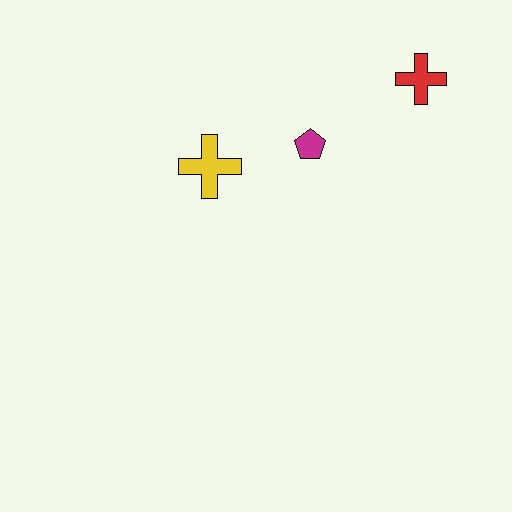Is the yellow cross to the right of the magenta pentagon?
No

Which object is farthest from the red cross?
The yellow cross is farthest from the red cross.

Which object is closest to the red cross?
The magenta pentagon is closest to the red cross.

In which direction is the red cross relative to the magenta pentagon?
The red cross is to the right of the magenta pentagon.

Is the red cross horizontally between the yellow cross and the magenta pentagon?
No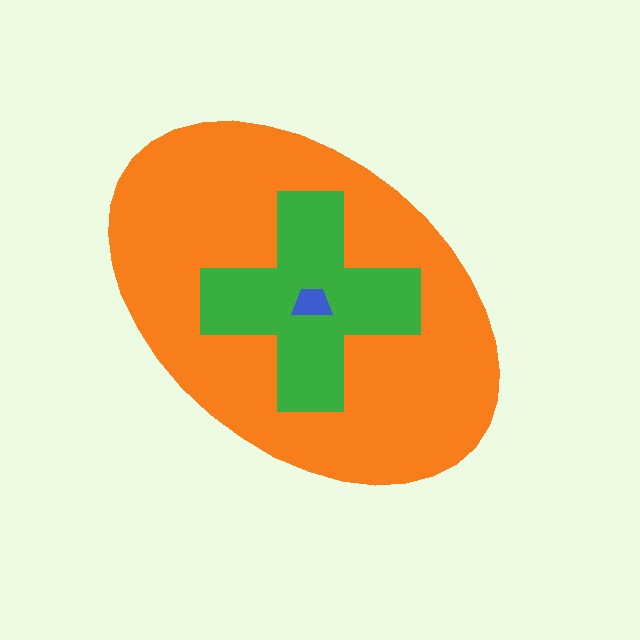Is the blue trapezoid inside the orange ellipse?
Yes.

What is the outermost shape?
The orange ellipse.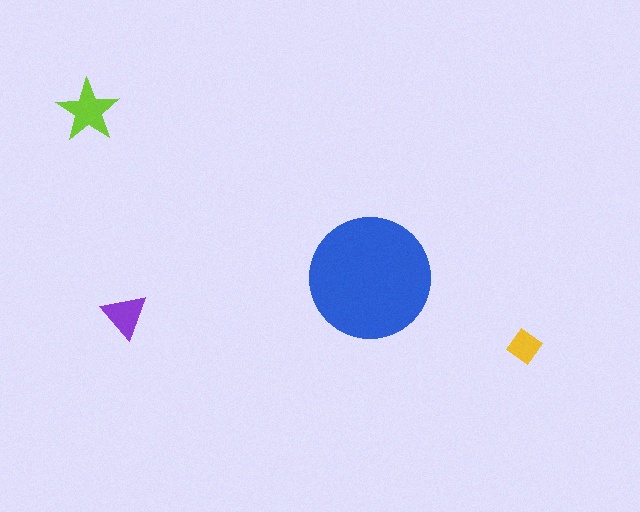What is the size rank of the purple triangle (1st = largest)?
3rd.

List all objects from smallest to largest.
The yellow diamond, the purple triangle, the lime star, the blue circle.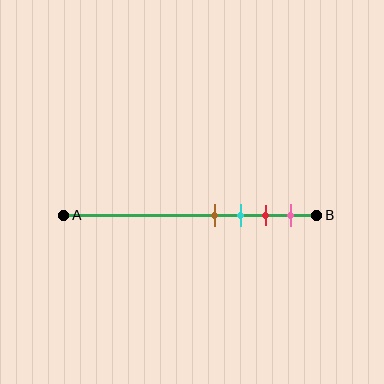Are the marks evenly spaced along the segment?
Yes, the marks are approximately evenly spaced.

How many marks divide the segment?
There are 4 marks dividing the segment.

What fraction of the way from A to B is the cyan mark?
The cyan mark is approximately 70% (0.7) of the way from A to B.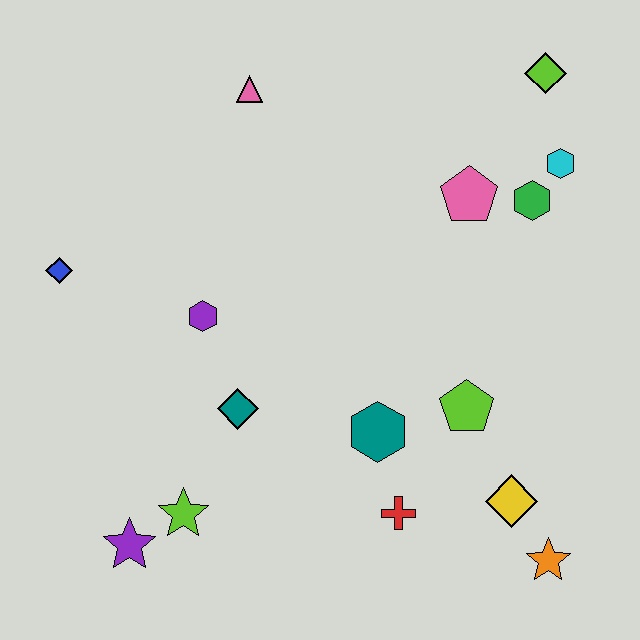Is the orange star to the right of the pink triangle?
Yes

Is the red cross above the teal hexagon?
No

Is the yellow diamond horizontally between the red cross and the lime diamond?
Yes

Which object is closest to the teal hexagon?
The red cross is closest to the teal hexagon.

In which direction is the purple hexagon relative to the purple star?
The purple hexagon is above the purple star.